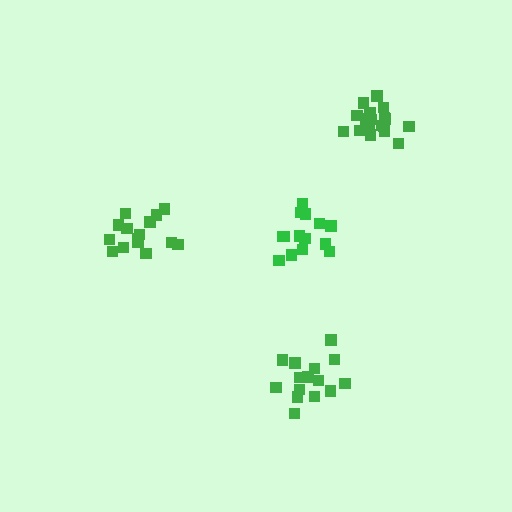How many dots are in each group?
Group 1: 16 dots, Group 2: 18 dots, Group 3: 14 dots, Group 4: 15 dots (63 total).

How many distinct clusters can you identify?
There are 4 distinct clusters.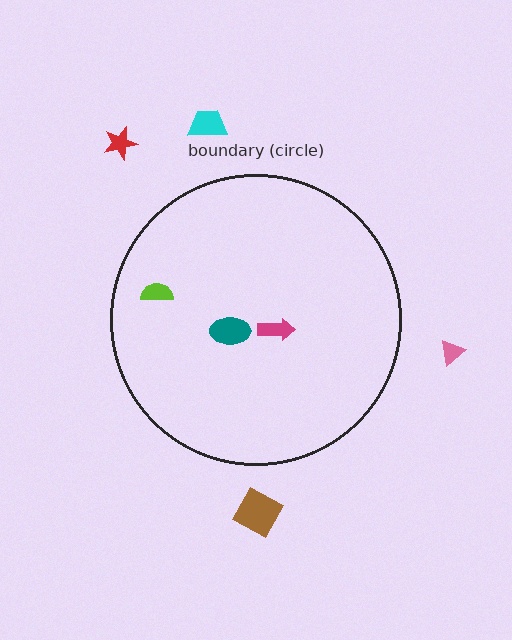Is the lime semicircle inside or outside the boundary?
Inside.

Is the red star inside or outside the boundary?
Outside.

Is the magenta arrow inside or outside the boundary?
Inside.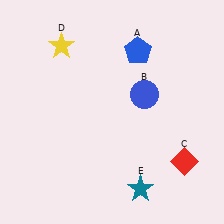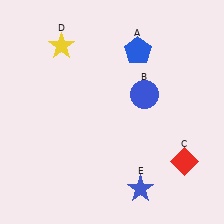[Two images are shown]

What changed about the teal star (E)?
In Image 1, E is teal. In Image 2, it changed to blue.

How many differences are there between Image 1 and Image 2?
There is 1 difference between the two images.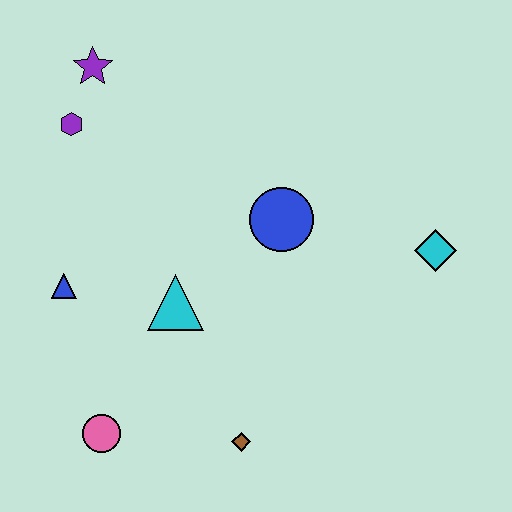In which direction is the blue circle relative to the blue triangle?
The blue circle is to the right of the blue triangle.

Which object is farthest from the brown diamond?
The purple star is farthest from the brown diamond.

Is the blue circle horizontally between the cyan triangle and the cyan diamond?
Yes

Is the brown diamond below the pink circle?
Yes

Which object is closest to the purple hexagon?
The purple star is closest to the purple hexagon.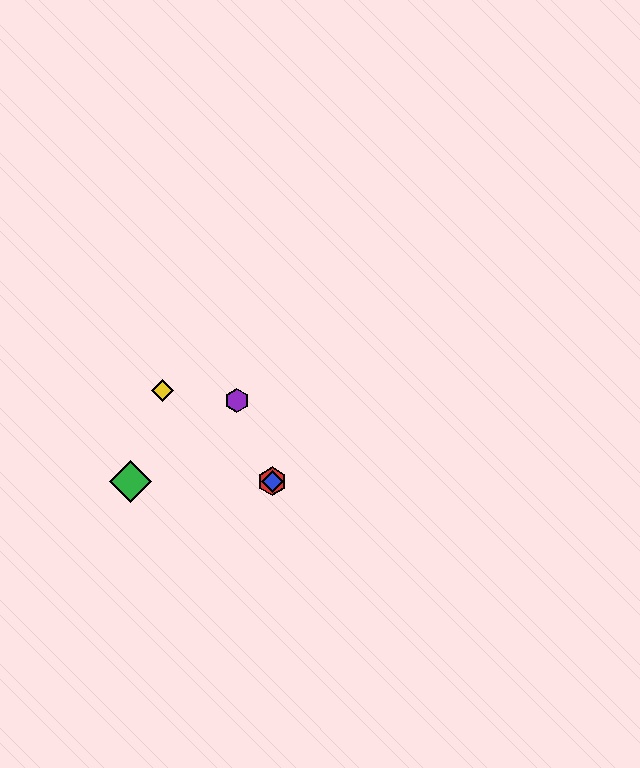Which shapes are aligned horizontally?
The red hexagon, the blue diamond, the green diamond are aligned horizontally.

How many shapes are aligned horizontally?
3 shapes (the red hexagon, the blue diamond, the green diamond) are aligned horizontally.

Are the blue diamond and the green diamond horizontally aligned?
Yes, both are at y≈481.